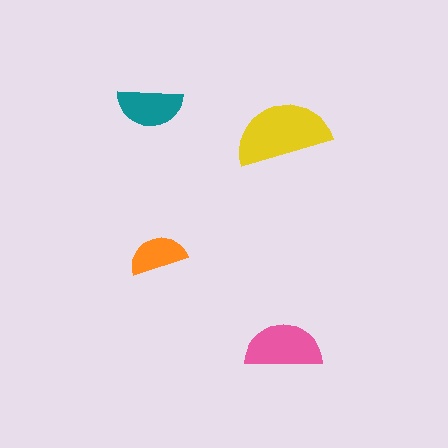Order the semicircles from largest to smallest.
the yellow one, the pink one, the teal one, the orange one.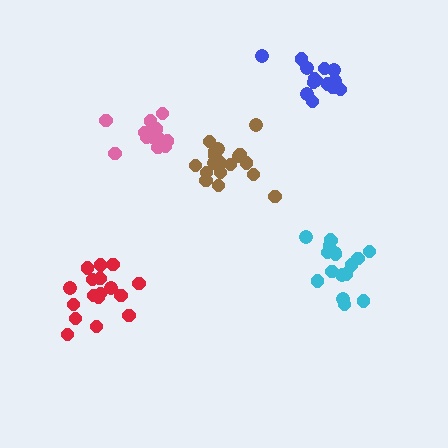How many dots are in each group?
Group 1: 18 dots, Group 2: 17 dots, Group 3: 15 dots, Group 4: 13 dots, Group 5: 17 dots (80 total).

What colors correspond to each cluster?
The clusters are colored: brown, cyan, blue, pink, red.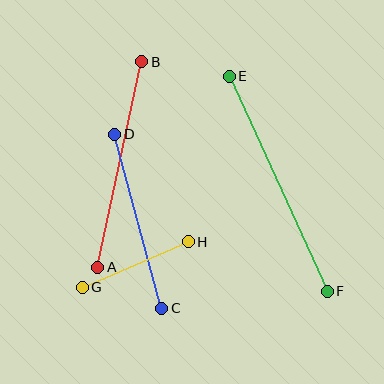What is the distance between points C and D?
The distance is approximately 180 pixels.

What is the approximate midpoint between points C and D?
The midpoint is at approximately (138, 221) pixels.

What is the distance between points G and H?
The distance is approximately 116 pixels.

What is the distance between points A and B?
The distance is approximately 210 pixels.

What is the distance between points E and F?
The distance is approximately 237 pixels.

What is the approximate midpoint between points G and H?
The midpoint is at approximately (135, 265) pixels.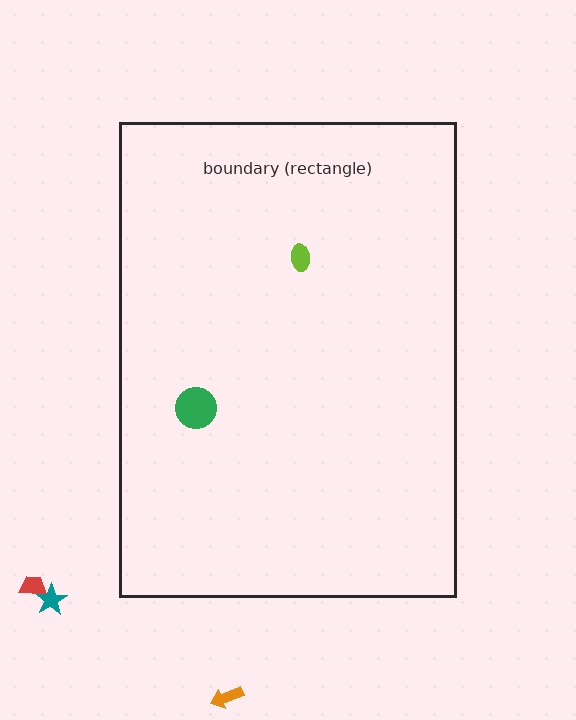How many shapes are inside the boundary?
2 inside, 3 outside.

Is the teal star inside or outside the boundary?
Outside.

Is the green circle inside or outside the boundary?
Inside.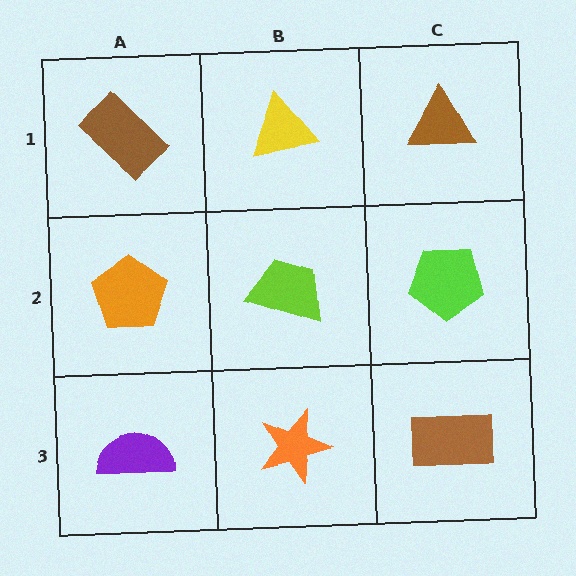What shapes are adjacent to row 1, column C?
A lime pentagon (row 2, column C), a yellow triangle (row 1, column B).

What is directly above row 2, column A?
A brown rectangle.